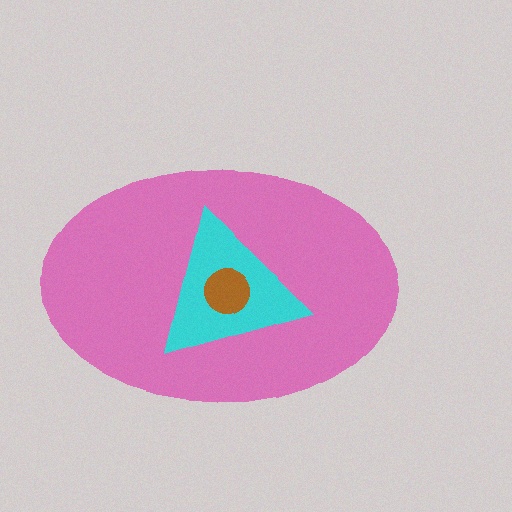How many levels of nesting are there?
3.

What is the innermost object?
The brown circle.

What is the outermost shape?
The pink ellipse.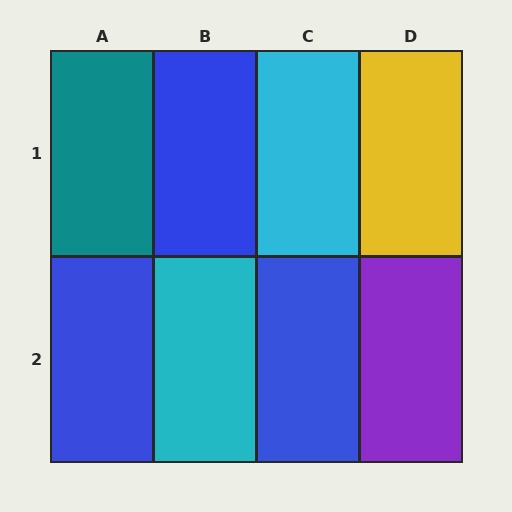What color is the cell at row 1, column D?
Yellow.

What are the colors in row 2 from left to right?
Blue, cyan, blue, purple.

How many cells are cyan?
2 cells are cyan.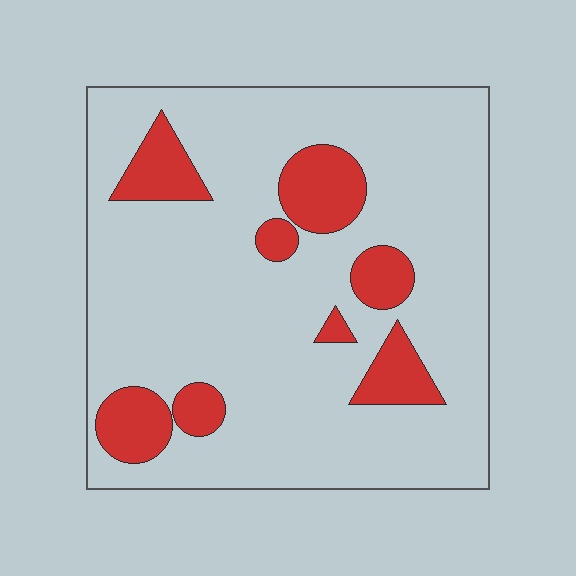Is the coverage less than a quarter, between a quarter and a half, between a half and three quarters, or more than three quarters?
Less than a quarter.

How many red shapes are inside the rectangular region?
8.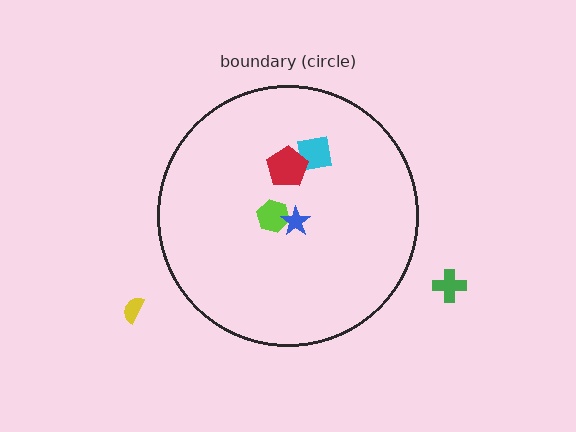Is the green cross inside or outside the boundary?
Outside.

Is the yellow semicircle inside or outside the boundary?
Outside.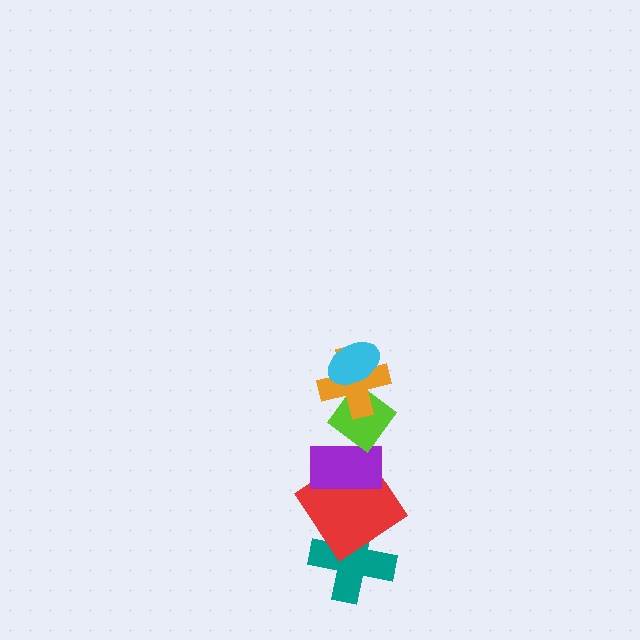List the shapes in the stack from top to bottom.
From top to bottom: the cyan ellipse, the orange cross, the lime diamond, the purple rectangle, the red diamond, the teal cross.